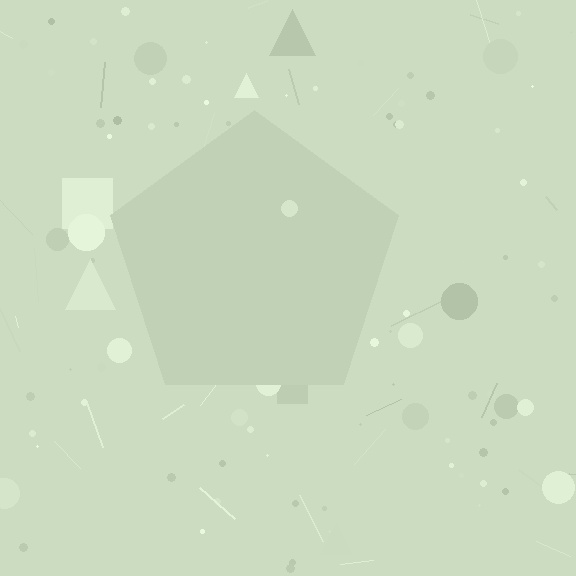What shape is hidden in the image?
A pentagon is hidden in the image.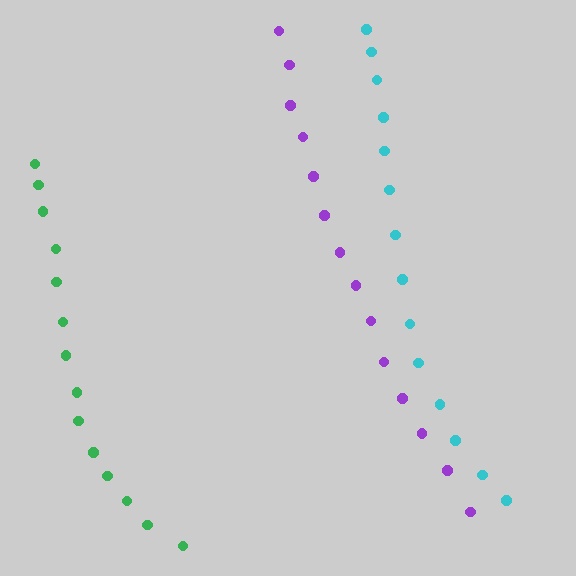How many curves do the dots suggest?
There are 3 distinct paths.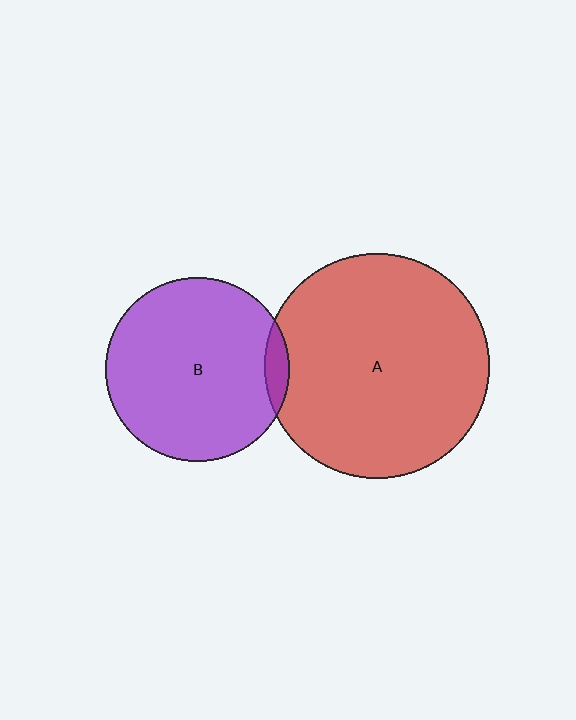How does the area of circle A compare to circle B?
Approximately 1.5 times.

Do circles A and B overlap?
Yes.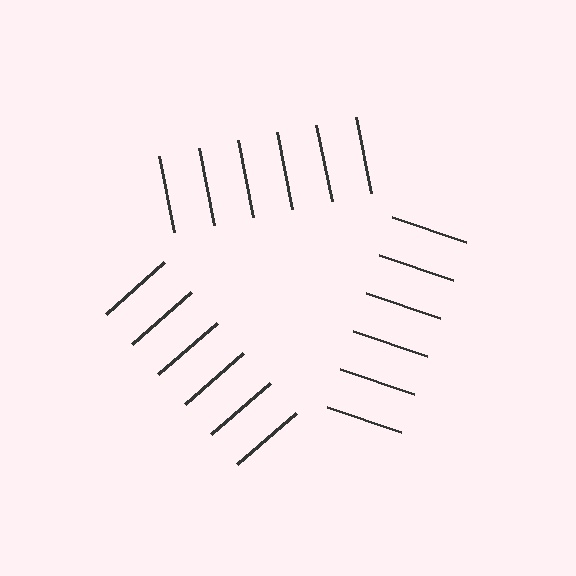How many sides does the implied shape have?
3 sides — the line-ends trace a triangle.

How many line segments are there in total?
18 — 6 along each of the 3 edges.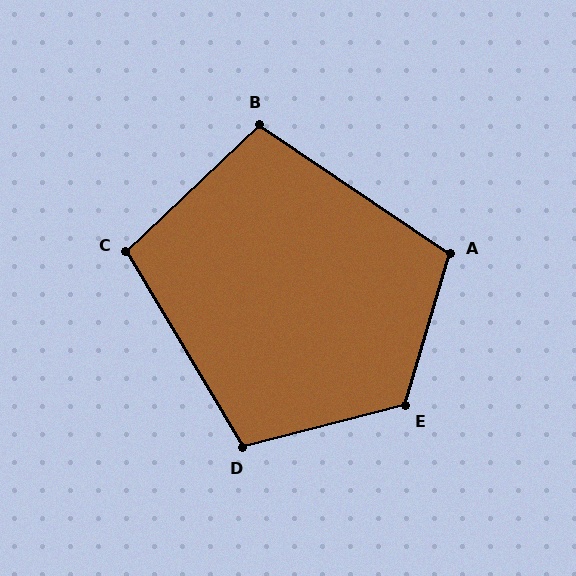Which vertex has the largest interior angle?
E, at approximately 121 degrees.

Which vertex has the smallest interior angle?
B, at approximately 102 degrees.